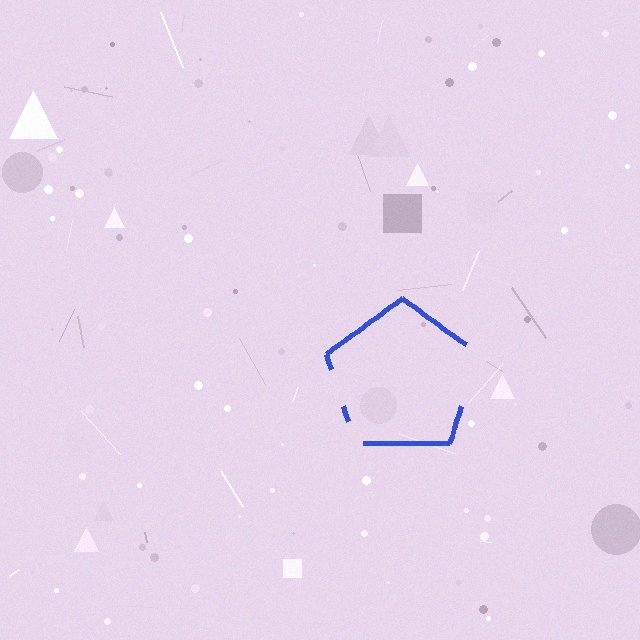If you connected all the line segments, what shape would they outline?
They would outline a pentagon.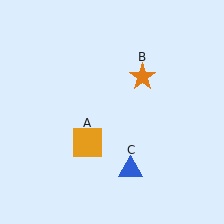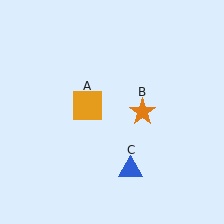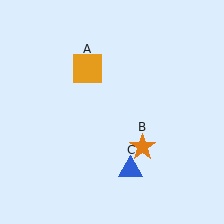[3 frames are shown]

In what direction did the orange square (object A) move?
The orange square (object A) moved up.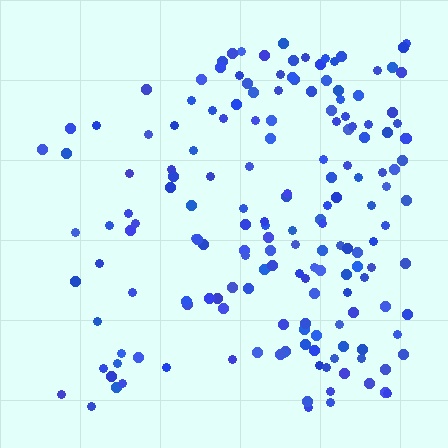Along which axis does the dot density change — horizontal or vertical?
Horizontal.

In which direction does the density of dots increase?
From left to right, with the right side densest.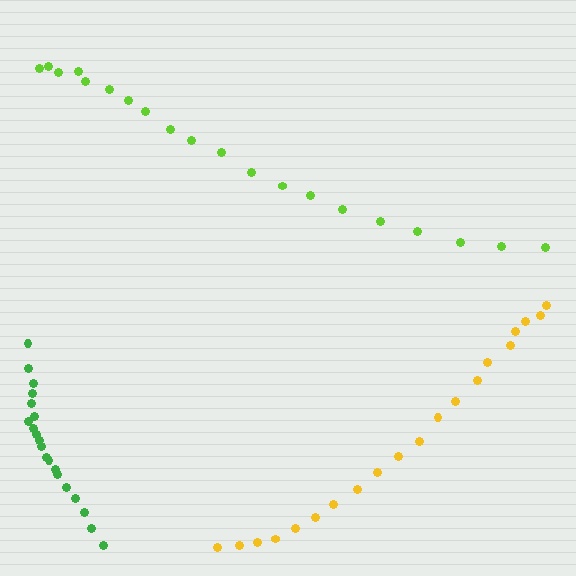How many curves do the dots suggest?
There are 3 distinct paths.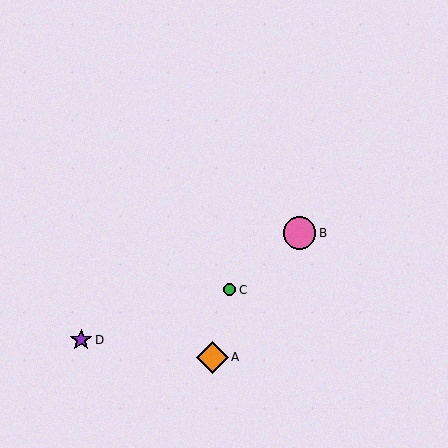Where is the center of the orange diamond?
The center of the orange diamond is at (212, 357).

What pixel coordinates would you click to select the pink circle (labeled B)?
Click at (299, 233) to select the pink circle B.